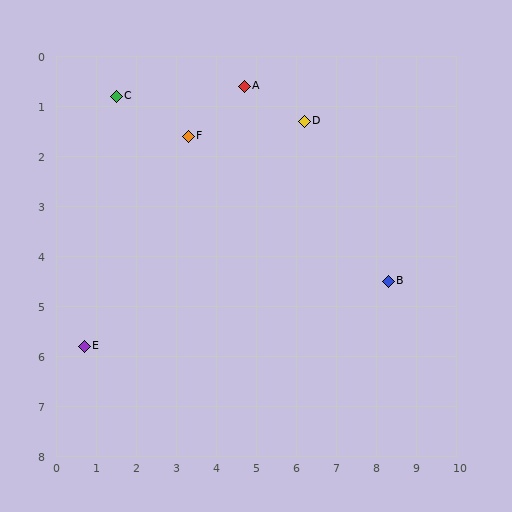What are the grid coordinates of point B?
Point B is at approximately (8.3, 4.5).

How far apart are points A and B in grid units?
Points A and B are about 5.3 grid units apart.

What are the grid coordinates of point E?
Point E is at approximately (0.7, 5.8).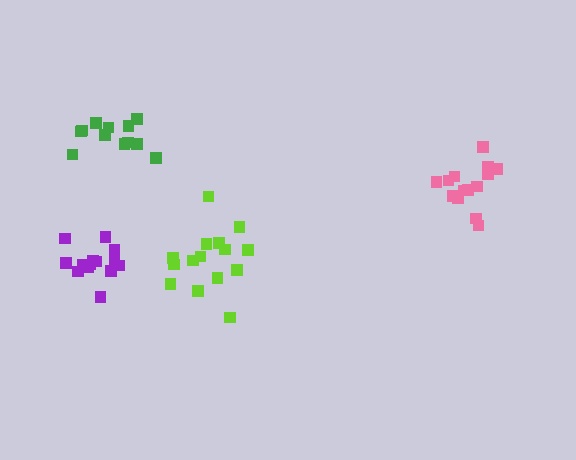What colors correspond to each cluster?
The clusters are colored: lime, purple, pink, green.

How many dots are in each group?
Group 1: 15 dots, Group 2: 14 dots, Group 3: 14 dots, Group 4: 12 dots (55 total).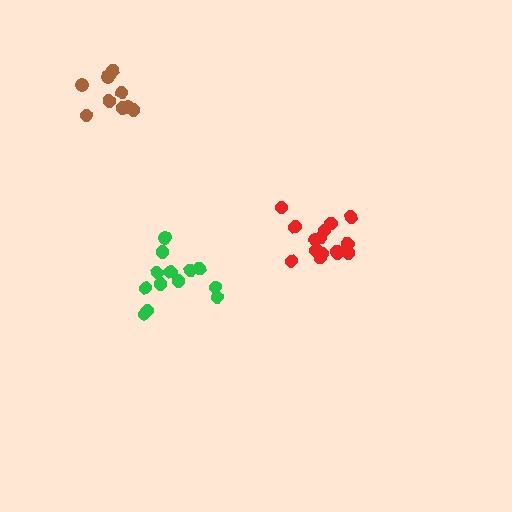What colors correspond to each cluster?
The clusters are colored: green, brown, red.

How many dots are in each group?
Group 1: 13 dots, Group 2: 9 dots, Group 3: 15 dots (37 total).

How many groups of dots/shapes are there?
There are 3 groups.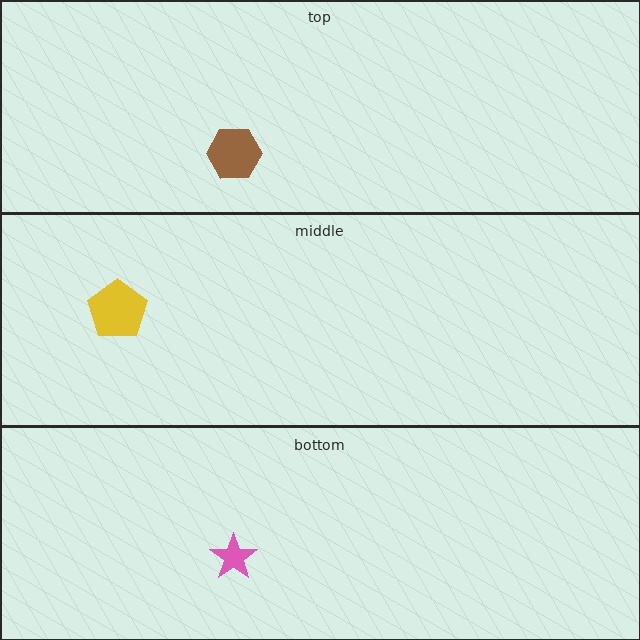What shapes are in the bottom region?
The pink star.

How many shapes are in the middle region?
1.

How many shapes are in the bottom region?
1.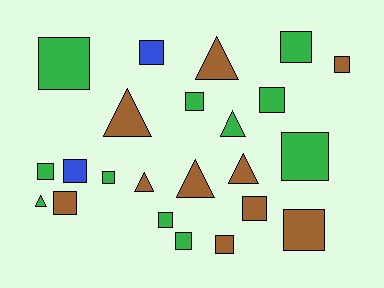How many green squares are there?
There are 9 green squares.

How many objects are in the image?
There are 23 objects.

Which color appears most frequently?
Green, with 11 objects.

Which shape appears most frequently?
Square, with 16 objects.